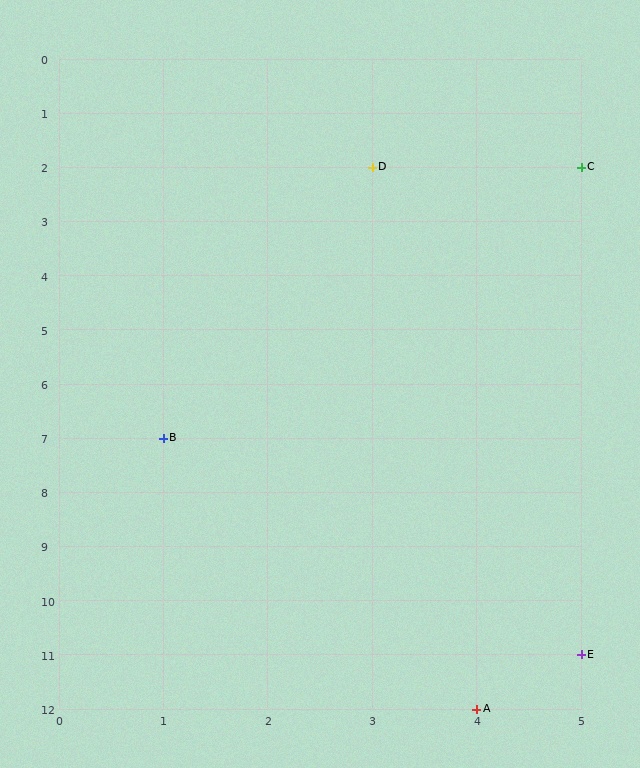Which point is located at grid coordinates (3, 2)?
Point D is at (3, 2).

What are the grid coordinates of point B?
Point B is at grid coordinates (1, 7).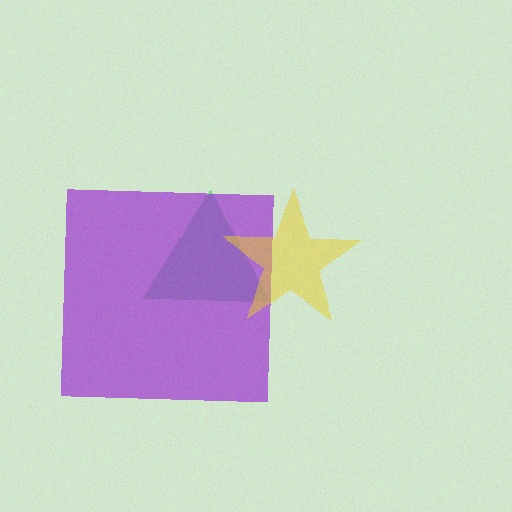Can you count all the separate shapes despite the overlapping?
Yes, there are 3 separate shapes.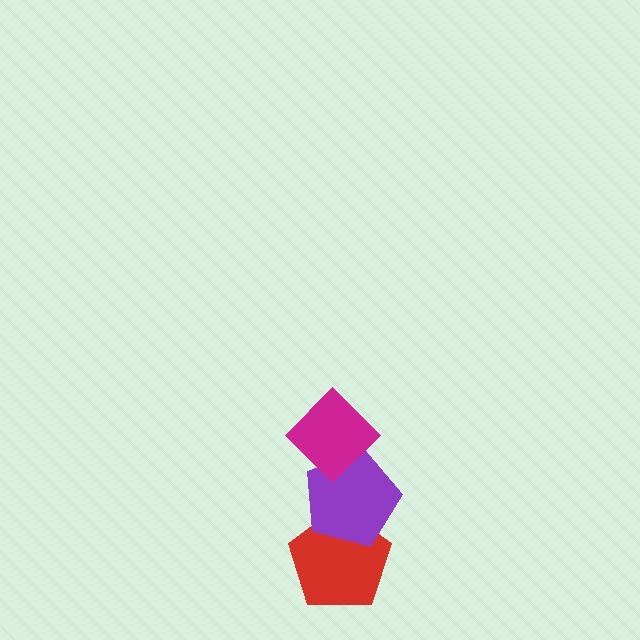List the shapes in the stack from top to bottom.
From top to bottom: the magenta diamond, the purple pentagon, the red pentagon.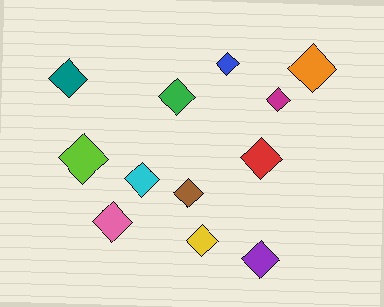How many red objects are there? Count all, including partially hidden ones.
There is 1 red object.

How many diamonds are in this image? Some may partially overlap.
There are 12 diamonds.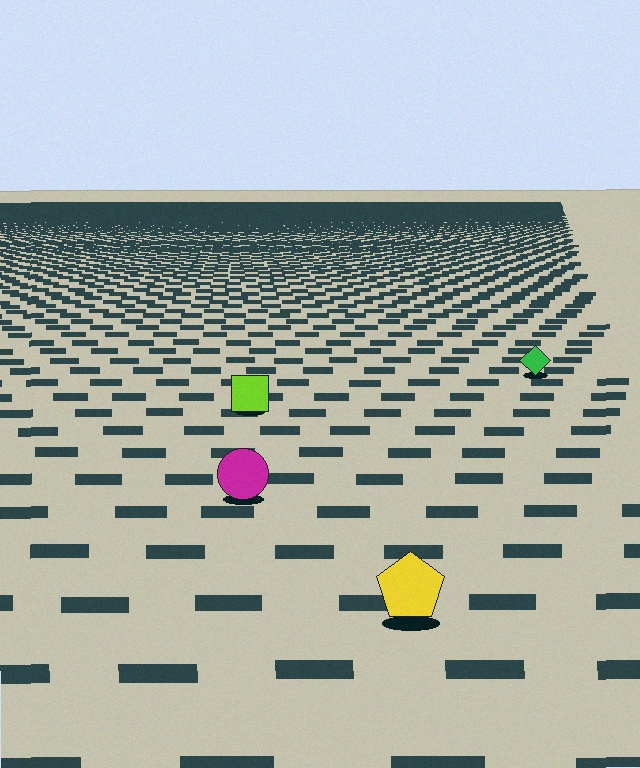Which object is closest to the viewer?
The yellow pentagon is closest. The texture marks near it are larger and more spread out.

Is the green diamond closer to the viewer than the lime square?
No. The lime square is closer — you can tell from the texture gradient: the ground texture is coarser near it.